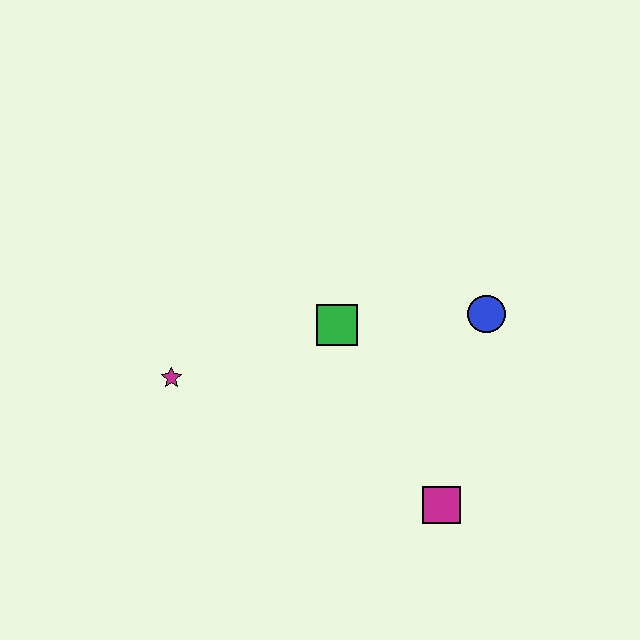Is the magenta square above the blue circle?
No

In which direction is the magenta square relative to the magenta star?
The magenta square is to the right of the magenta star.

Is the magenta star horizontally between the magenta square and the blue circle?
No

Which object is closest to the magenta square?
The blue circle is closest to the magenta square.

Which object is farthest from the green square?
The magenta square is farthest from the green square.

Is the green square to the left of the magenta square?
Yes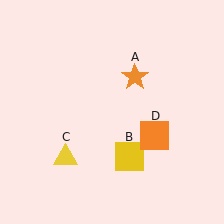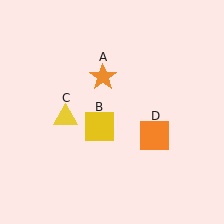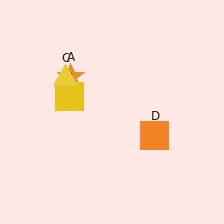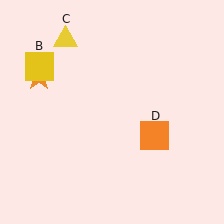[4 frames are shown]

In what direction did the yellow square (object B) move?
The yellow square (object B) moved up and to the left.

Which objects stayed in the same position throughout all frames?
Orange square (object D) remained stationary.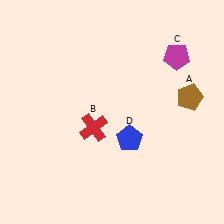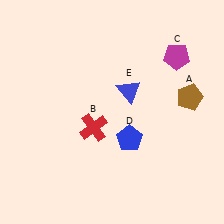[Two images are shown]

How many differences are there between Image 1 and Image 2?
There is 1 difference between the two images.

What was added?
A blue triangle (E) was added in Image 2.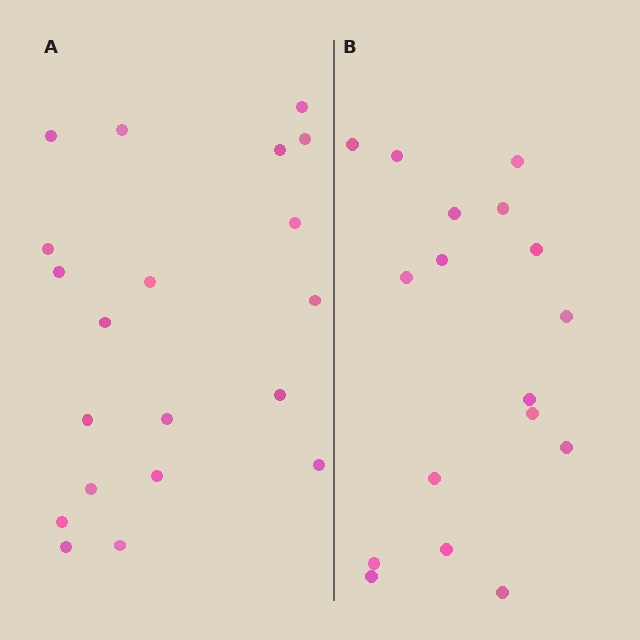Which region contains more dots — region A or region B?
Region A (the left region) has more dots.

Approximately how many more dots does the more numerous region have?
Region A has just a few more — roughly 2 or 3 more dots than region B.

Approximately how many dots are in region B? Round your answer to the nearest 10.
About 20 dots. (The exact count is 17, which rounds to 20.)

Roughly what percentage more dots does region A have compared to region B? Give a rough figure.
About 20% more.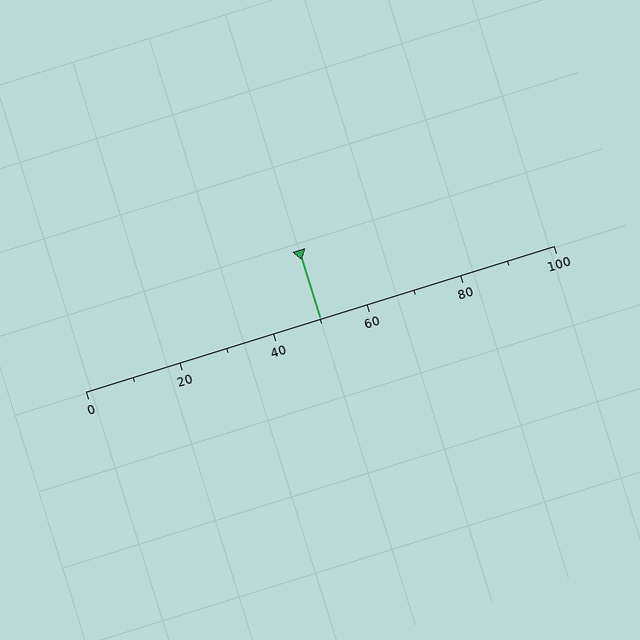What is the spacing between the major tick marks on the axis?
The major ticks are spaced 20 apart.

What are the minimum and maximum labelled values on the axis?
The axis runs from 0 to 100.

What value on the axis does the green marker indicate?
The marker indicates approximately 50.